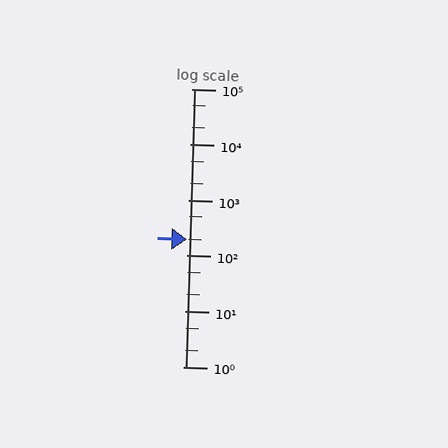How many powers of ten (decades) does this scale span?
The scale spans 5 decades, from 1 to 100000.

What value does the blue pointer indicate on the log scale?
The pointer indicates approximately 200.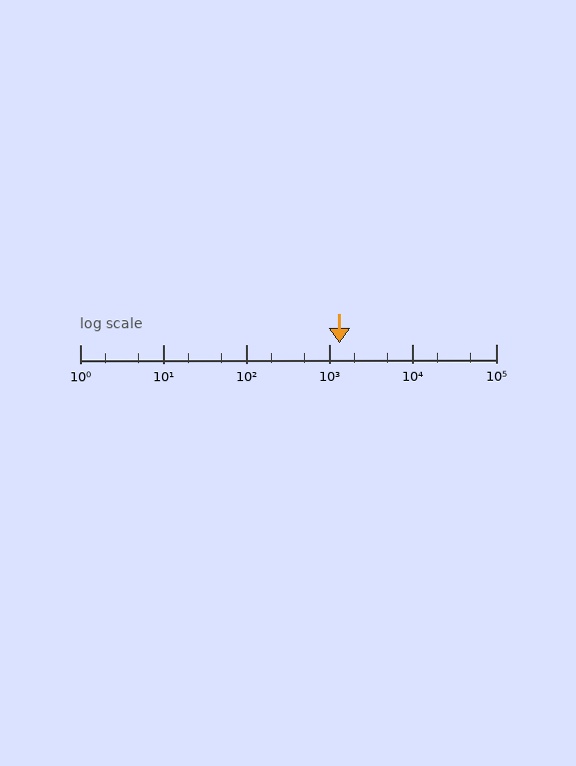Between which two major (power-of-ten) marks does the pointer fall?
The pointer is between 1000 and 10000.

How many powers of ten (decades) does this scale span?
The scale spans 5 decades, from 1 to 100000.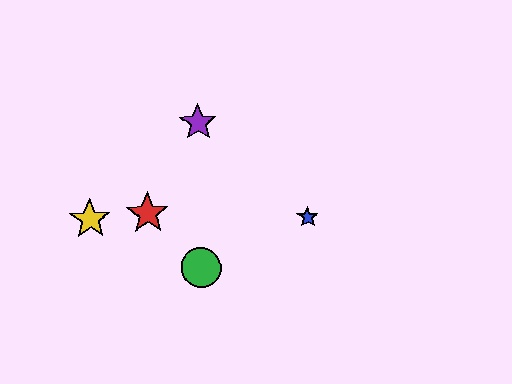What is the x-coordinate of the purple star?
The purple star is at x≈198.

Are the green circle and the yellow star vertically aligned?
No, the green circle is at x≈201 and the yellow star is at x≈90.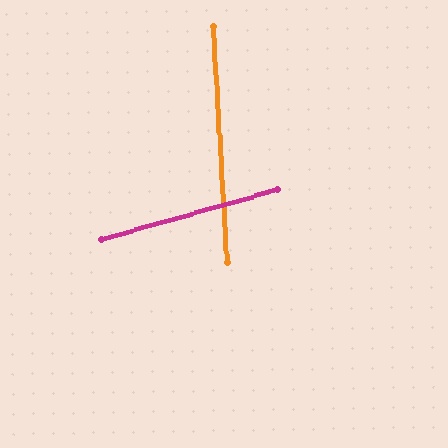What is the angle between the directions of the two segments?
Approximately 78 degrees.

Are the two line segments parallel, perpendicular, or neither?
Neither parallel nor perpendicular — they differ by about 78°.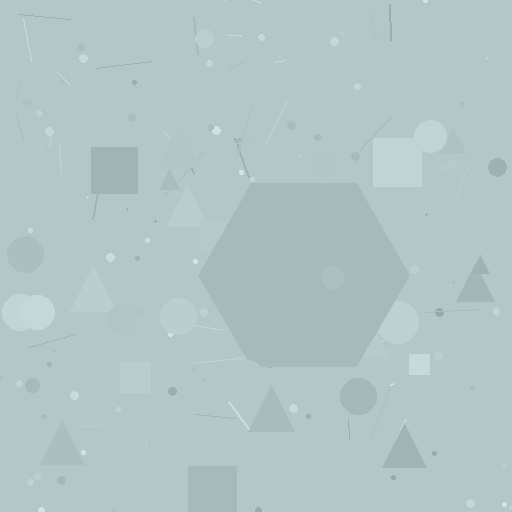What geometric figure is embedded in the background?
A hexagon is embedded in the background.